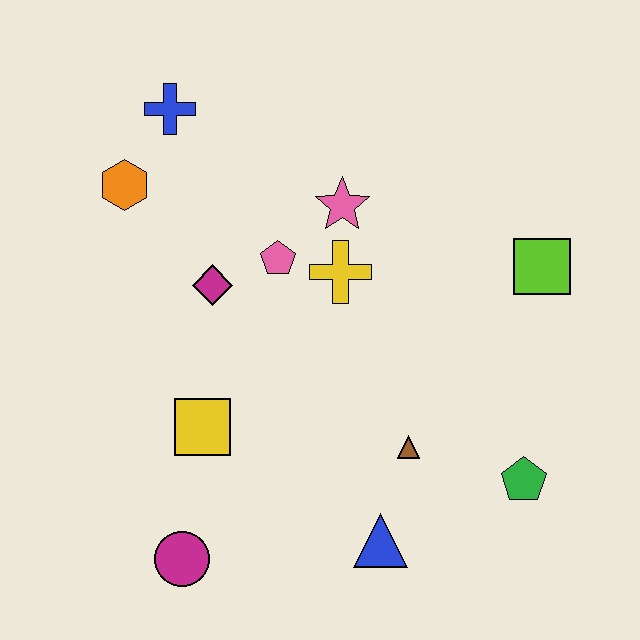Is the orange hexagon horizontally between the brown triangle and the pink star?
No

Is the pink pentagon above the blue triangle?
Yes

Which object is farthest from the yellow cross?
The magenta circle is farthest from the yellow cross.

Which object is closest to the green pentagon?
The brown triangle is closest to the green pentagon.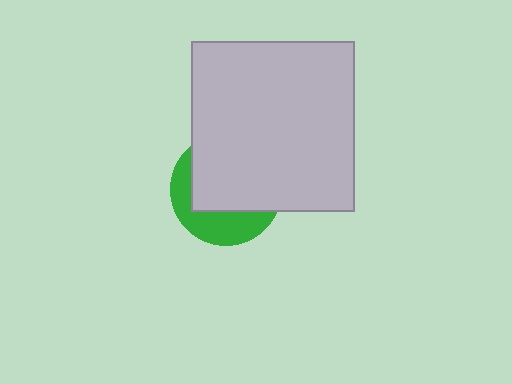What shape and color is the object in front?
The object in front is a light gray rectangle.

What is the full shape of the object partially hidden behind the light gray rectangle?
The partially hidden object is a green circle.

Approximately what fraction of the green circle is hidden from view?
Roughly 63% of the green circle is hidden behind the light gray rectangle.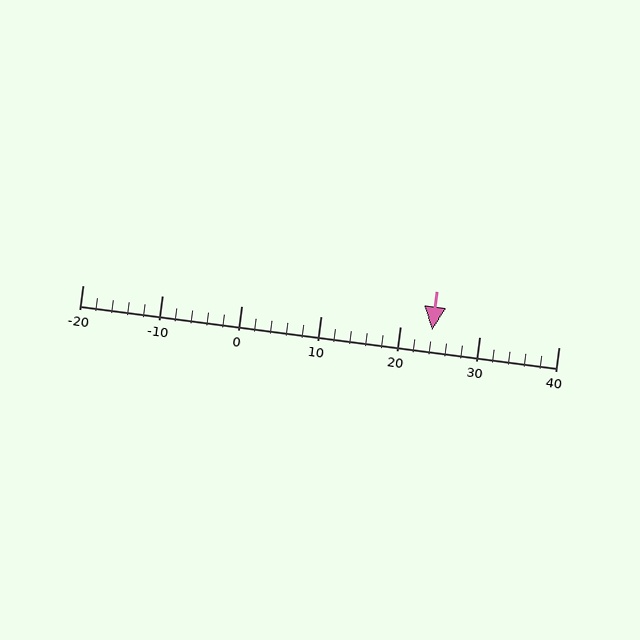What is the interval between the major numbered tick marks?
The major tick marks are spaced 10 units apart.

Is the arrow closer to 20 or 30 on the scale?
The arrow is closer to 20.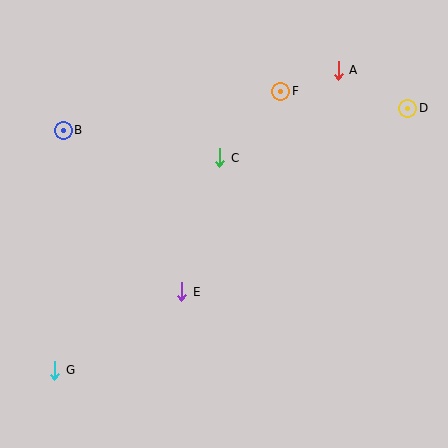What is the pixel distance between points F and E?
The distance between F and E is 224 pixels.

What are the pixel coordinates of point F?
Point F is at (281, 91).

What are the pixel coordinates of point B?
Point B is at (63, 130).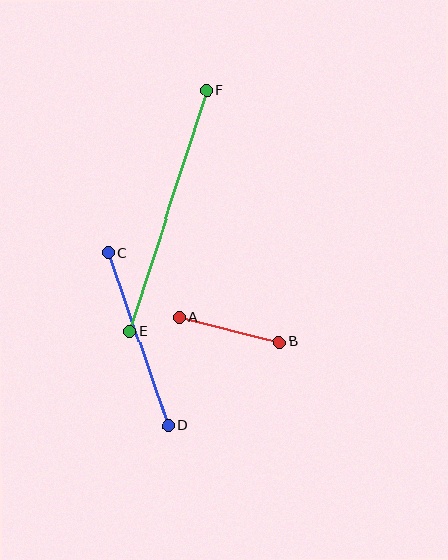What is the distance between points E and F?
The distance is approximately 253 pixels.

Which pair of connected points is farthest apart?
Points E and F are farthest apart.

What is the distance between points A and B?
The distance is approximately 103 pixels.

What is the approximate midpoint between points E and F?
The midpoint is at approximately (169, 211) pixels.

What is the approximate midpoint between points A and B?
The midpoint is at approximately (230, 330) pixels.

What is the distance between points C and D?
The distance is approximately 183 pixels.